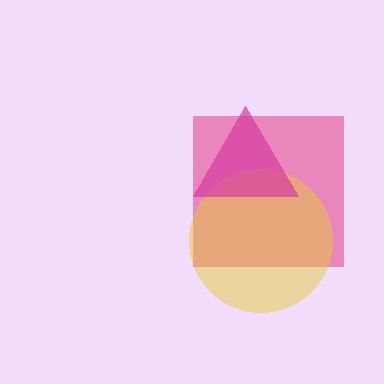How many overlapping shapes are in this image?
There are 3 overlapping shapes in the image.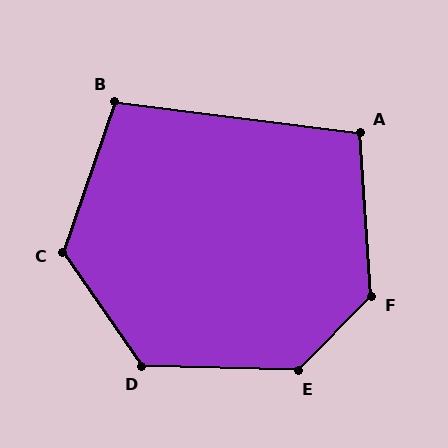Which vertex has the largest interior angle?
E, at approximately 133 degrees.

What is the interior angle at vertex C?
Approximately 126 degrees (obtuse).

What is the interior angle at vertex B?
Approximately 102 degrees (obtuse).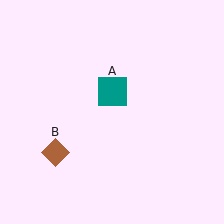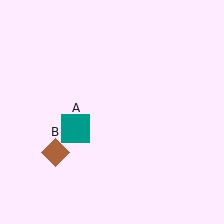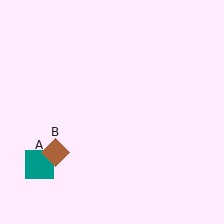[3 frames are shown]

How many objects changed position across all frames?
1 object changed position: teal square (object A).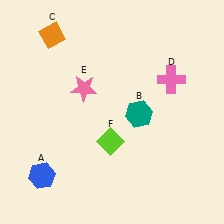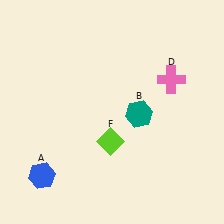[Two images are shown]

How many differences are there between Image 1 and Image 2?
There are 2 differences between the two images.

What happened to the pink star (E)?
The pink star (E) was removed in Image 2. It was in the top-left area of Image 1.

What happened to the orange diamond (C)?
The orange diamond (C) was removed in Image 2. It was in the top-left area of Image 1.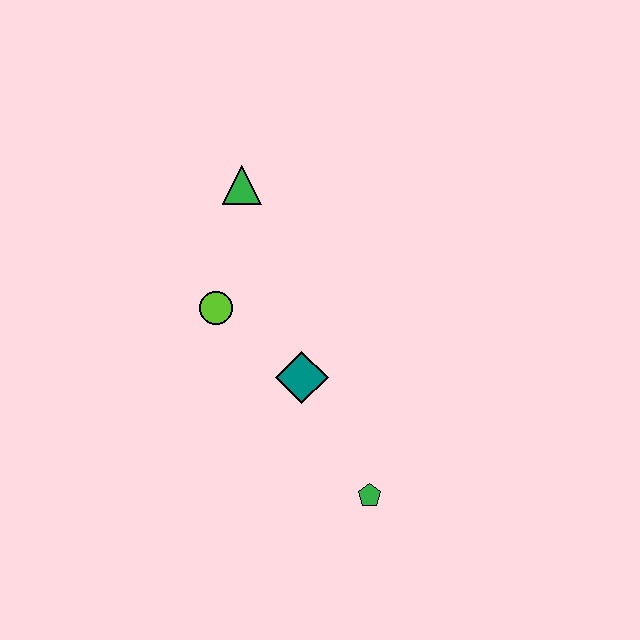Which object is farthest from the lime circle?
The green pentagon is farthest from the lime circle.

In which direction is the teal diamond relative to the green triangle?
The teal diamond is below the green triangle.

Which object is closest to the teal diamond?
The lime circle is closest to the teal diamond.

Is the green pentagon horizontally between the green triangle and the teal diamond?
No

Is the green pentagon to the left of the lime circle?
No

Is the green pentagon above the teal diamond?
No